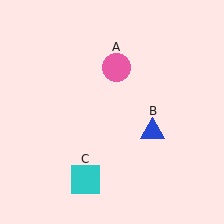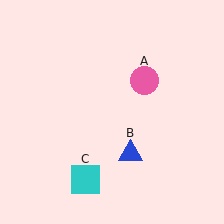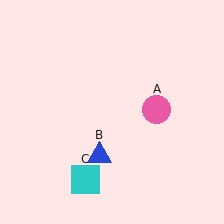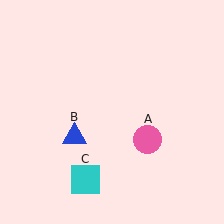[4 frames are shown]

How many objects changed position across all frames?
2 objects changed position: pink circle (object A), blue triangle (object B).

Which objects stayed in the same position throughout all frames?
Cyan square (object C) remained stationary.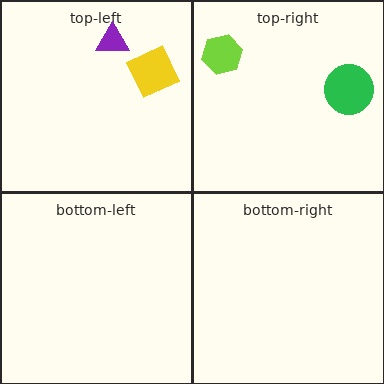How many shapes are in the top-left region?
2.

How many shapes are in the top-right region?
2.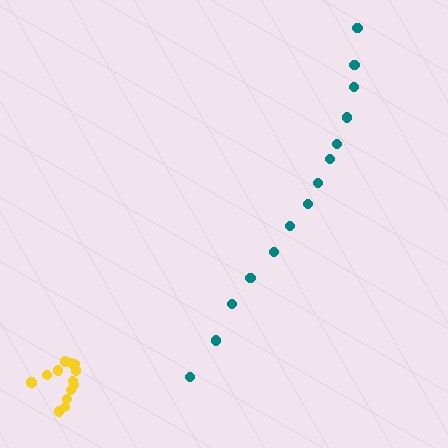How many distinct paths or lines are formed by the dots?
There are 2 distinct paths.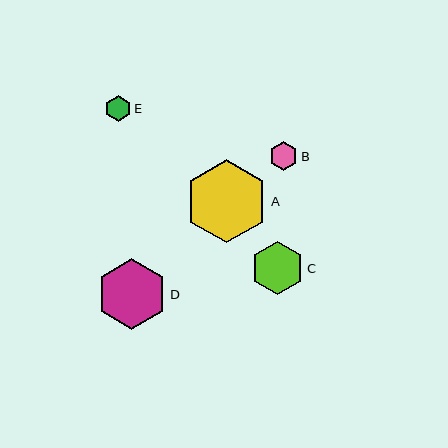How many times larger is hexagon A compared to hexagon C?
Hexagon A is approximately 1.6 times the size of hexagon C.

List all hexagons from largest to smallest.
From largest to smallest: A, D, C, B, E.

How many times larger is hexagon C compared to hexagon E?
Hexagon C is approximately 2.1 times the size of hexagon E.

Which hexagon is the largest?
Hexagon A is the largest with a size of approximately 84 pixels.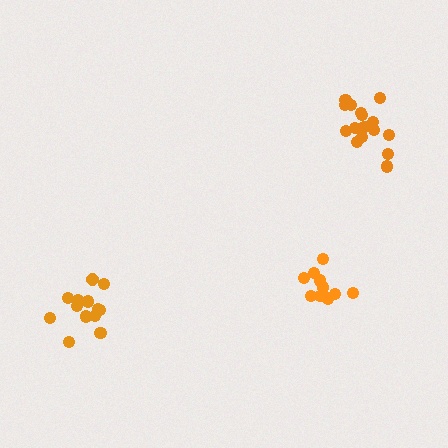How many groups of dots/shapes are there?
There are 3 groups.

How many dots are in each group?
Group 1: 11 dots, Group 2: 13 dots, Group 3: 16 dots (40 total).